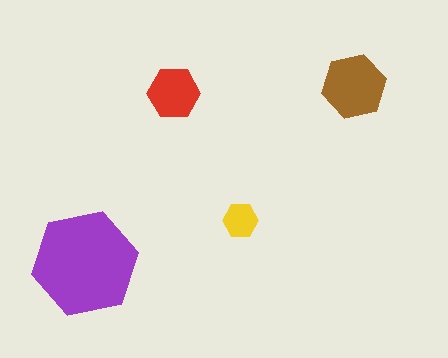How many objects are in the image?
There are 4 objects in the image.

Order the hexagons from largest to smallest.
the purple one, the brown one, the red one, the yellow one.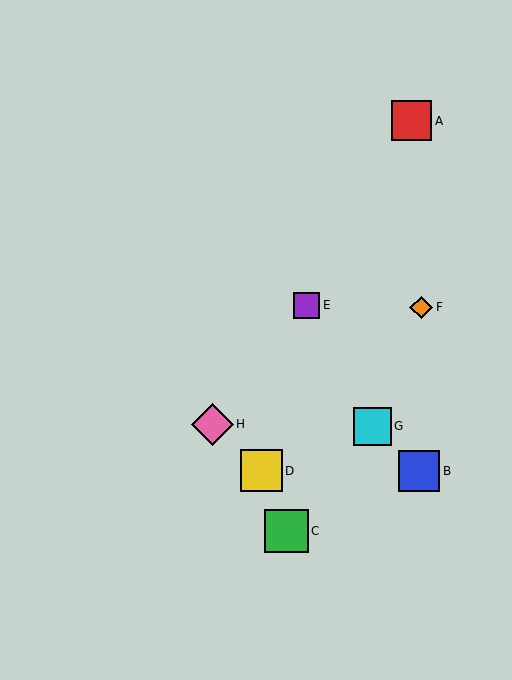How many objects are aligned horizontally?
2 objects (B, D) are aligned horizontally.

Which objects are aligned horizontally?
Objects B, D are aligned horizontally.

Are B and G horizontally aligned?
No, B is at y≈471 and G is at y≈426.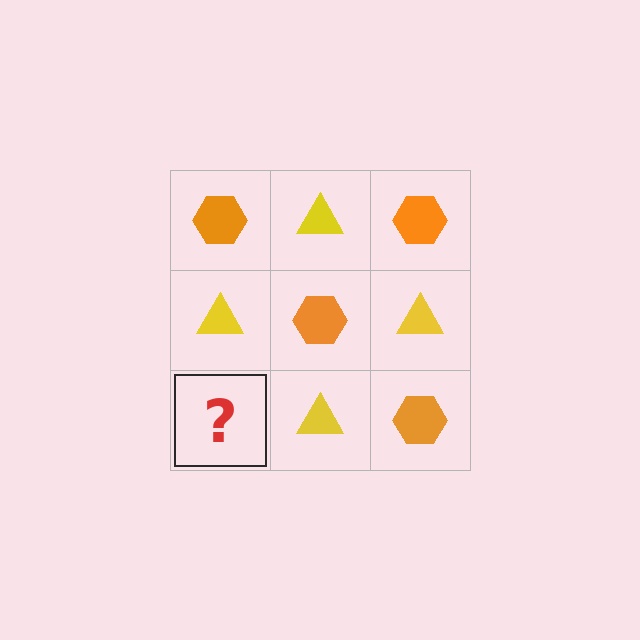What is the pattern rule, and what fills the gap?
The rule is that it alternates orange hexagon and yellow triangle in a checkerboard pattern. The gap should be filled with an orange hexagon.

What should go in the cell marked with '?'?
The missing cell should contain an orange hexagon.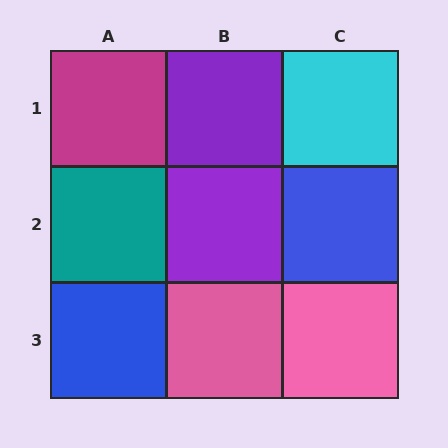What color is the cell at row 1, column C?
Cyan.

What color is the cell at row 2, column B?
Purple.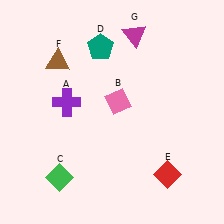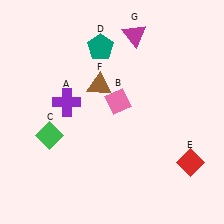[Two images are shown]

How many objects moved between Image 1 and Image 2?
3 objects moved between the two images.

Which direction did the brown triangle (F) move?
The brown triangle (F) moved right.